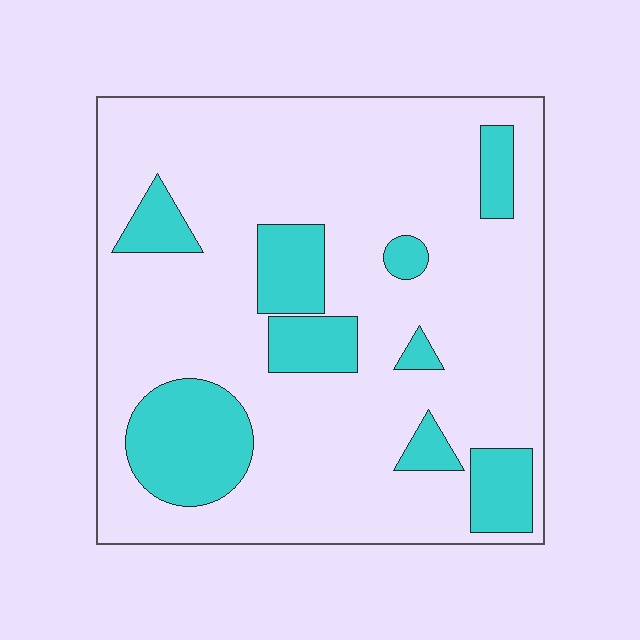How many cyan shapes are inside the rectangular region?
9.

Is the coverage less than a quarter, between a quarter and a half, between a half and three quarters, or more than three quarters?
Less than a quarter.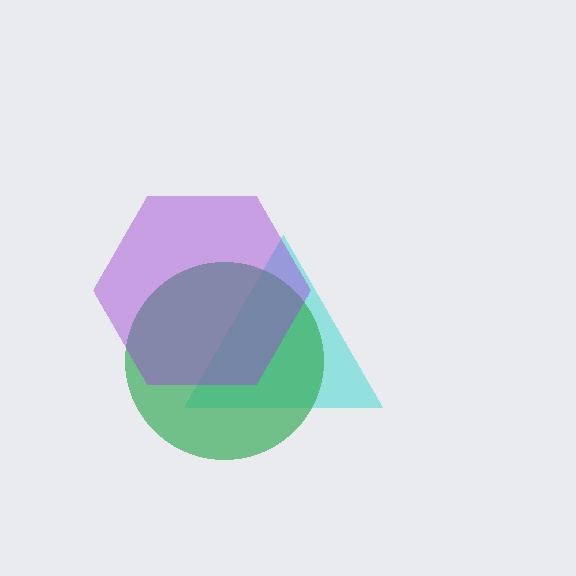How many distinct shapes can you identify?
There are 3 distinct shapes: a cyan triangle, a green circle, a purple hexagon.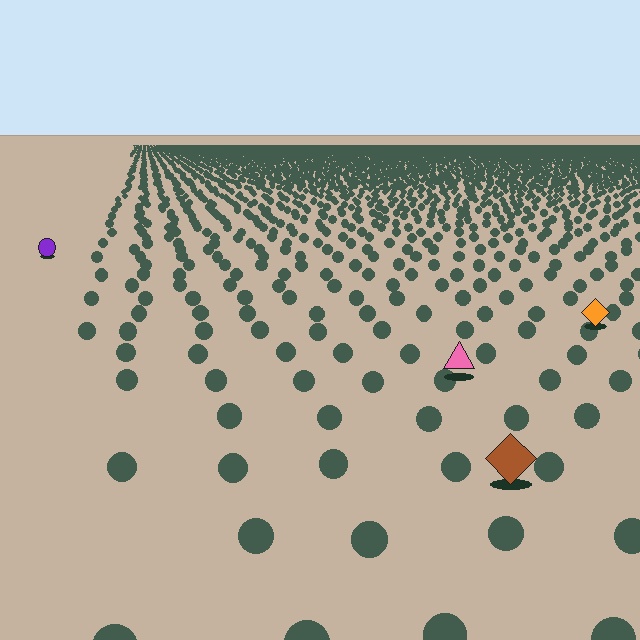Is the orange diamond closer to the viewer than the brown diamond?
No. The brown diamond is closer — you can tell from the texture gradient: the ground texture is coarser near it.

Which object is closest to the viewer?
The brown diamond is closest. The texture marks near it are larger and more spread out.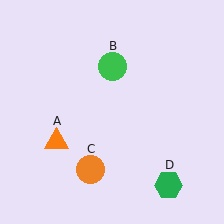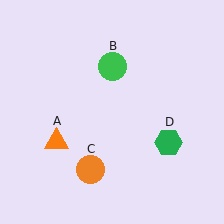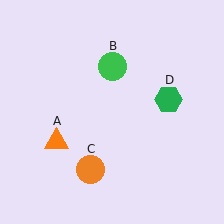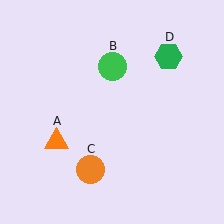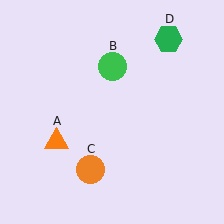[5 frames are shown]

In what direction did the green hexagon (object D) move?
The green hexagon (object D) moved up.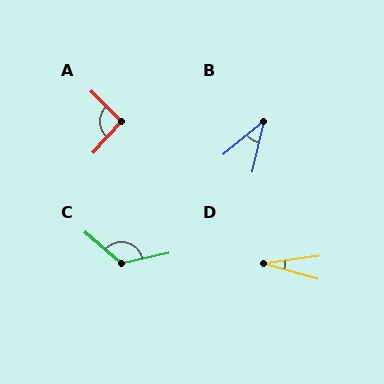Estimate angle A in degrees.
Approximately 93 degrees.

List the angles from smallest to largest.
D (23°), B (37°), A (93°), C (127°).